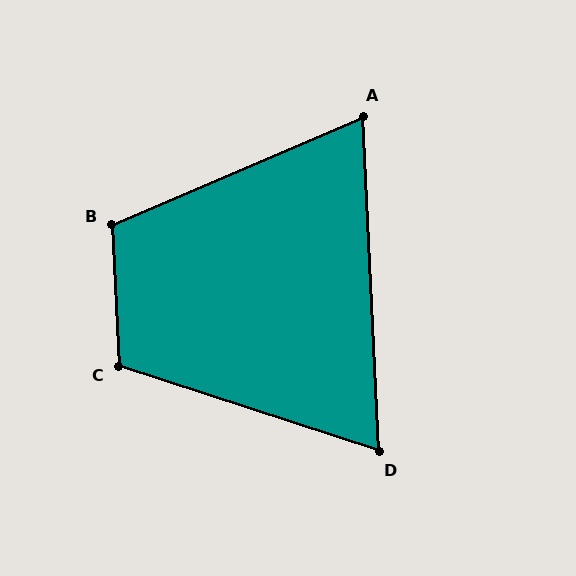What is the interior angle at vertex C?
Approximately 110 degrees (obtuse).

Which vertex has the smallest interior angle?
D, at approximately 69 degrees.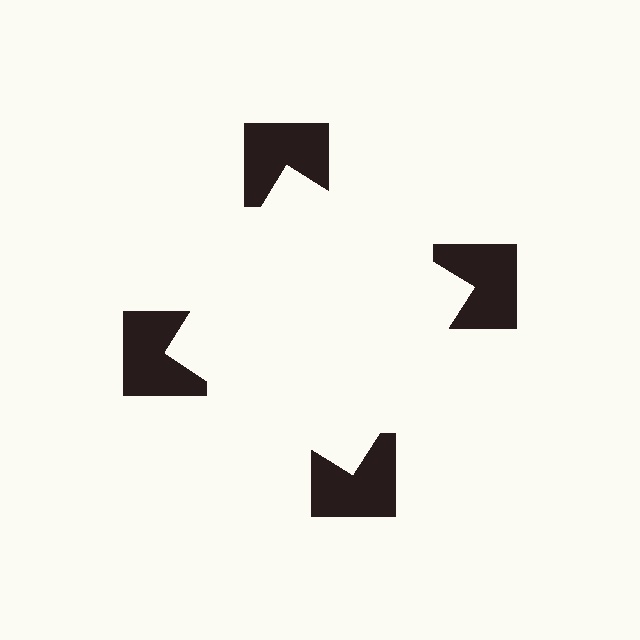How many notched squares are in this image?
There are 4 — one at each vertex of the illusory square.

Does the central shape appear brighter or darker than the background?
It typically appears slightly brighter than the background, even though no actual brightness change is drawn.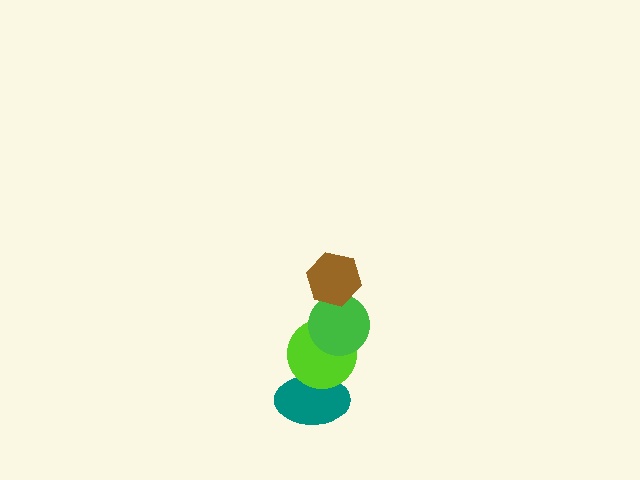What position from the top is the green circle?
The green circle is 2nd from the top.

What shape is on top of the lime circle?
The green circle is on top of the lime circle.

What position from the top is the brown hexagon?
The brown hexagon is 1st from the top.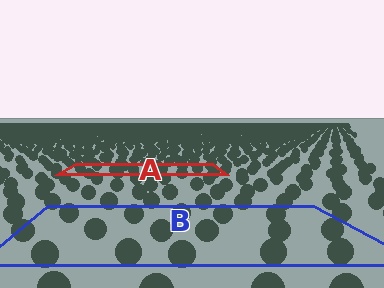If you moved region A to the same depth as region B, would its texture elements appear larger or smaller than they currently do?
They would appear larger. At a closer depth, the same texture elements are projected at a bigger on-screen size.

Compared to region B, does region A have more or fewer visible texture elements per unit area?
Region A has more texture elements per unit area — they are packed more densely because it is farther away.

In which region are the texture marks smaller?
The texture marks are smaller in region A, because it is farther away.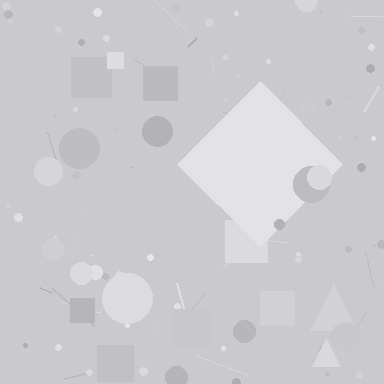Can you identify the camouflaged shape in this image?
The camouflaged shape is a diamond.